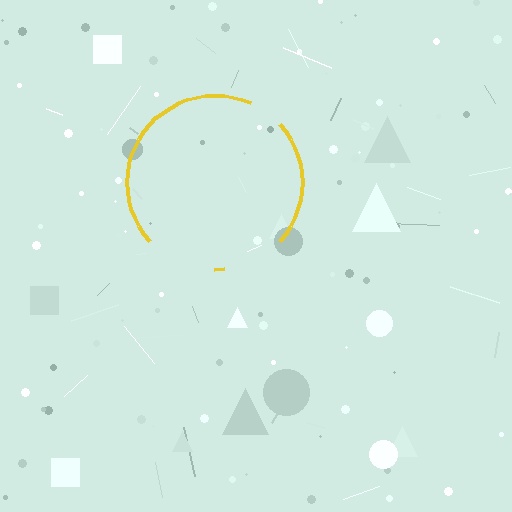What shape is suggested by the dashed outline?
The dashed outline suggests a circle.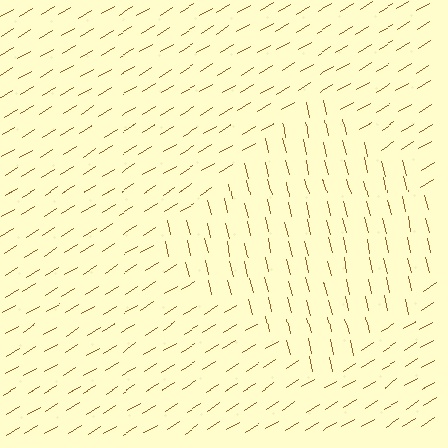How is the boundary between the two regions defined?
The boundary is defined purely by a change in line orientation (approximately 72 degrees difference). All lines are the same color and thickness.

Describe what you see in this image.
The image is filled with small brown line segments. A diamond region in the image has lines oriented differently from the surrounding lines, creating a visible texture boundary.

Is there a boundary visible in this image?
Yes, there is a texture boundary formed by a change in line orientation.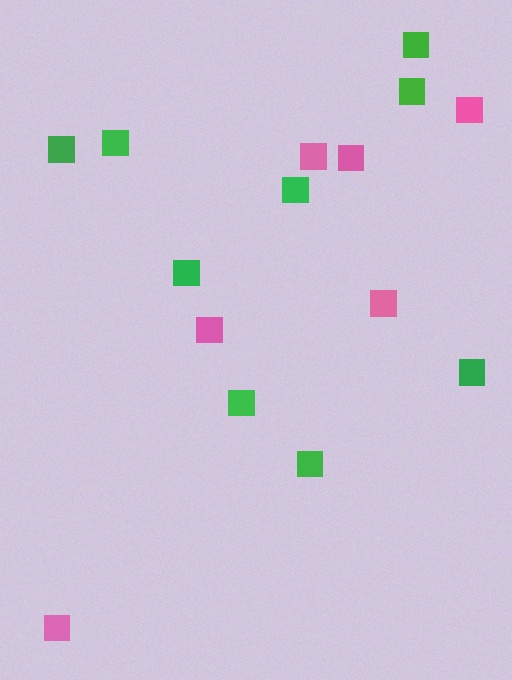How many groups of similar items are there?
There are 2 groups: one group of pink squares (6) and one group of green squares (9).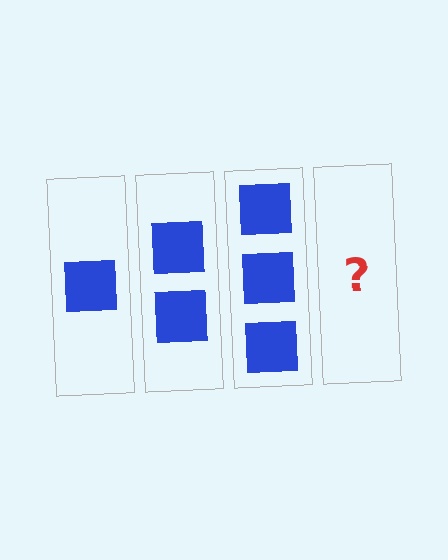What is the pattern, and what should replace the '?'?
The pattern is that each step adds one more square. The '?' should be 4 squares.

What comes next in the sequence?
The next element should be 4 squares.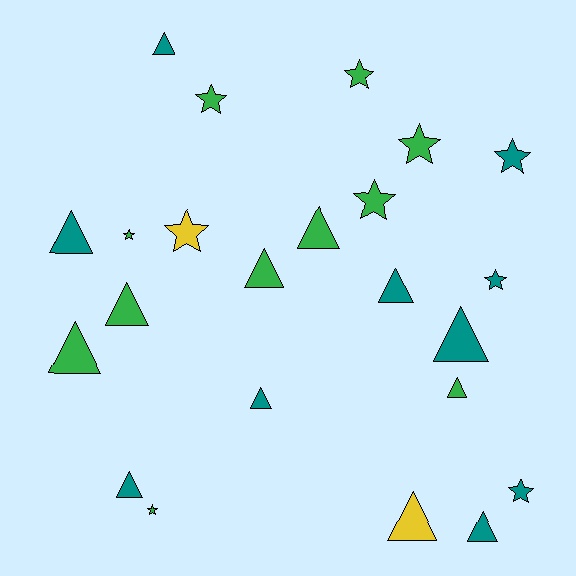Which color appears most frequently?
Green, with 11 objects.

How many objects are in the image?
There are 23 objects.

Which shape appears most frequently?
Triangle, with 13 objects.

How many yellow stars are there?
There is 1 yellow star.